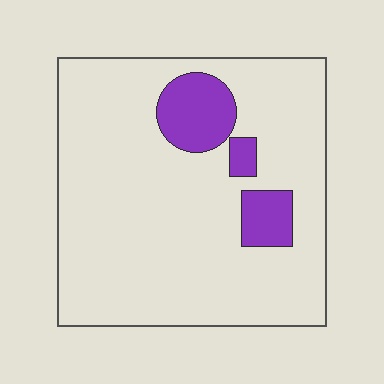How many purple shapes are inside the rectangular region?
3.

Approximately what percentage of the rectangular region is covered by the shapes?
Approximately 15%.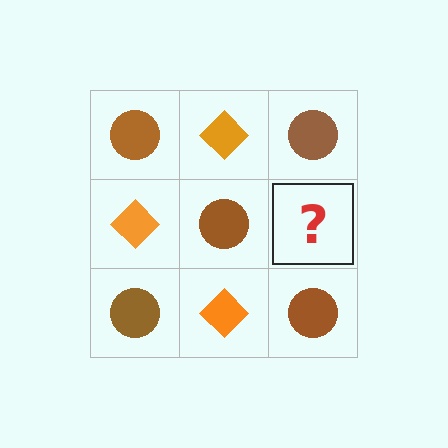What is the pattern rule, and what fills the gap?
The rule is that it alternates brown circle and orange diamond in a checkerboard pattern. The gap should be filled with an orange diamond.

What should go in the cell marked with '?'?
The missing cell should contain an orange diamond.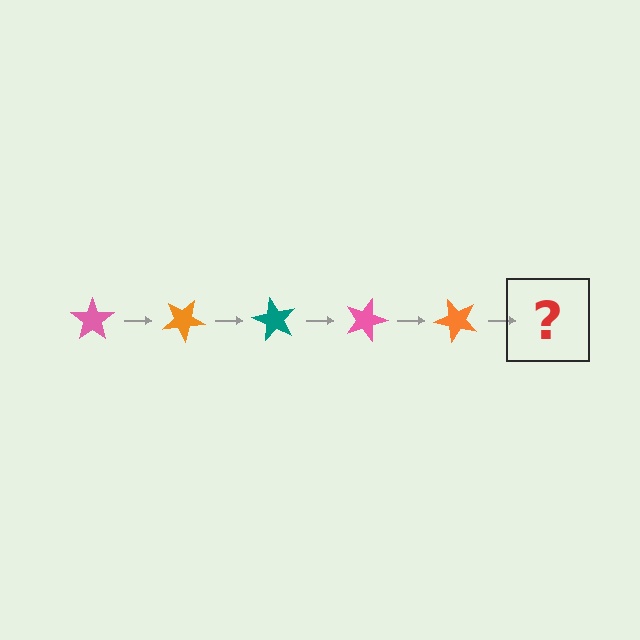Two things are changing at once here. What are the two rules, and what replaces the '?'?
The two rules are that it rotates 30 degrees each step and the color cycles through pink, orange, and teal. The '?' should be a teal star, rotated 150 degrees from the start.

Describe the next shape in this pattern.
It should be a teal star, rotated 150 degrees from the start.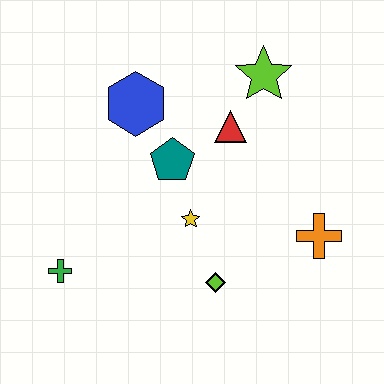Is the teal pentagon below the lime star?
Yes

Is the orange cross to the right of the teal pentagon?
Yes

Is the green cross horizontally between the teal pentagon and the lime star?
No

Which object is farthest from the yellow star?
The lime star is farthest from the yellow star.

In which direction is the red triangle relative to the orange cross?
The red triangle is above the orange cross.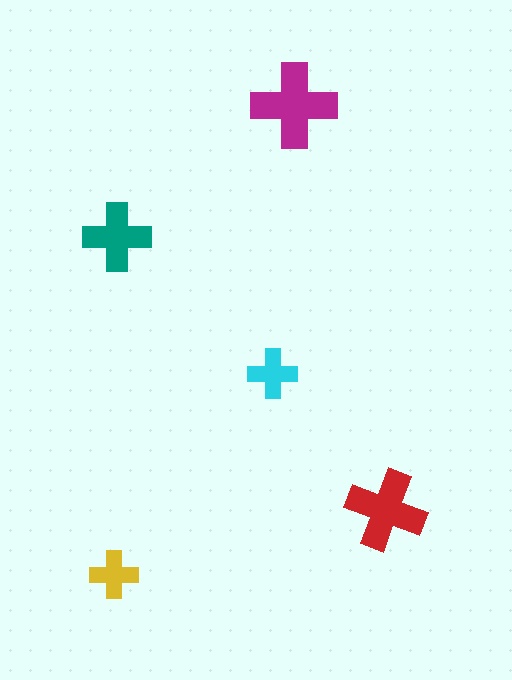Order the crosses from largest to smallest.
the magenta one, the red one, the teal one, the cyan one, the yellow one.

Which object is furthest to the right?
The red cross is rightmost.